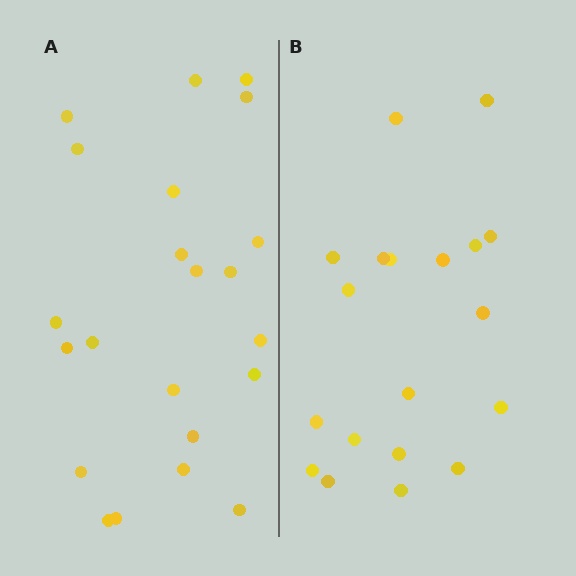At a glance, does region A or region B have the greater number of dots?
Region A (the left region) has more dots.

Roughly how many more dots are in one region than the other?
Region A has just a few more — roughly 2 or 3 more dots than region B.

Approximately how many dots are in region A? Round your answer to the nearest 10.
About 20 dots. (The exact count is 22, which rounds to 20.)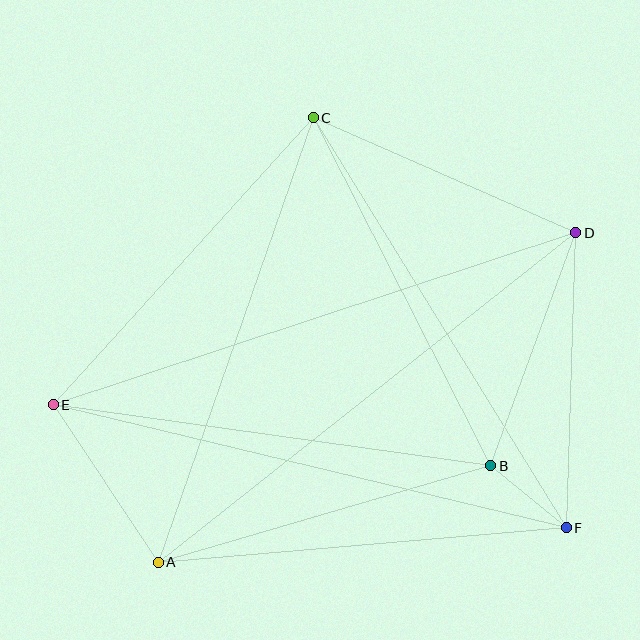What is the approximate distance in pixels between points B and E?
The distance between B and E is approximately 442 pixels.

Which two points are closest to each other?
Points B and F are closest to each other.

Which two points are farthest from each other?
Points D and E are farthest from each other.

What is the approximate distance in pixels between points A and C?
The distance between A and C is approximately 471 pixels.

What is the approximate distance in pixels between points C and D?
The distance between C and D is approximately 287 pixels.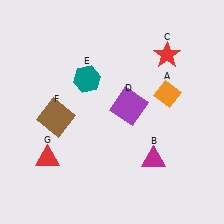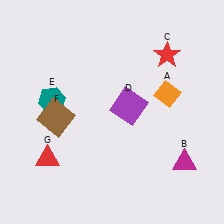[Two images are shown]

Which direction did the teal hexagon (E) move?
The teal hexagon (E) moved left.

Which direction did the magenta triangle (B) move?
The magenta triangle (B) moved right.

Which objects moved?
The objects that moved are: the magenta triangle (B), the teal hexagon (E).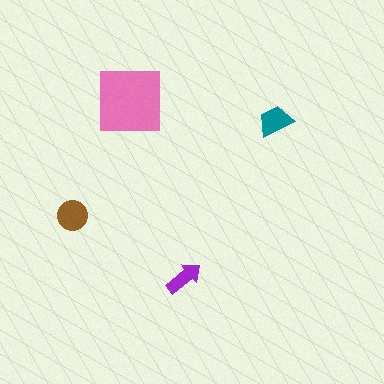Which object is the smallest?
The purple arrow.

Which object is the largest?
The pink square.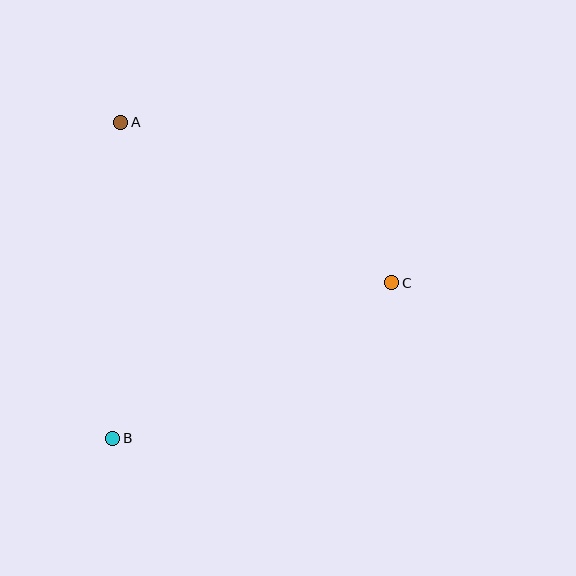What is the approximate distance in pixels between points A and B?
The distance between A and B is approximately 316 pixels.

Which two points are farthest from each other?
Points B and C are farthest from each other.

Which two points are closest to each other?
Points A and C are closest to each other.